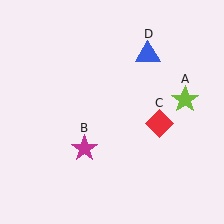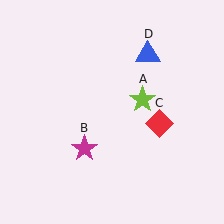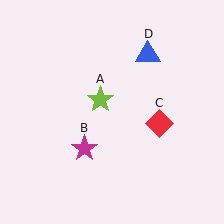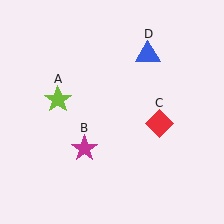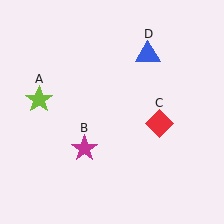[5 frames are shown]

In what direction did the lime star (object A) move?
The lime star (object A) moved left.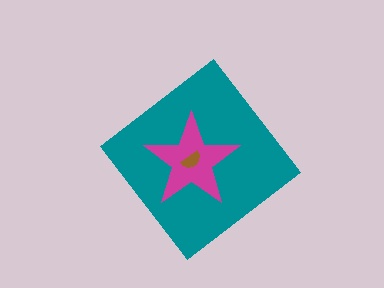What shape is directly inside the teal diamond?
The magenta star.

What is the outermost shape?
The teal diamond.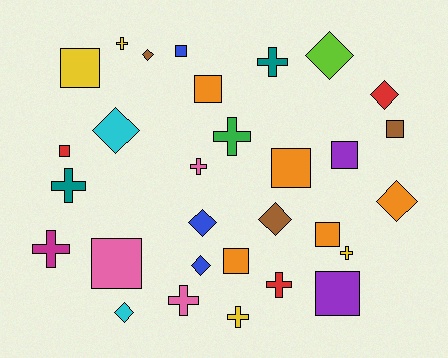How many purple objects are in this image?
There are 2 purple objects.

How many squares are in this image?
There are 11 squares.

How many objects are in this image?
There are 30 objects.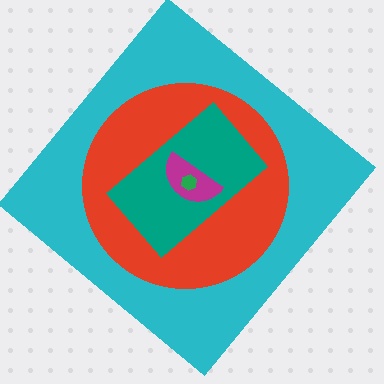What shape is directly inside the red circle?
The teal rectangle.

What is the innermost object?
The green hexagon.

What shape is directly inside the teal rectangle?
The magenta semicircle.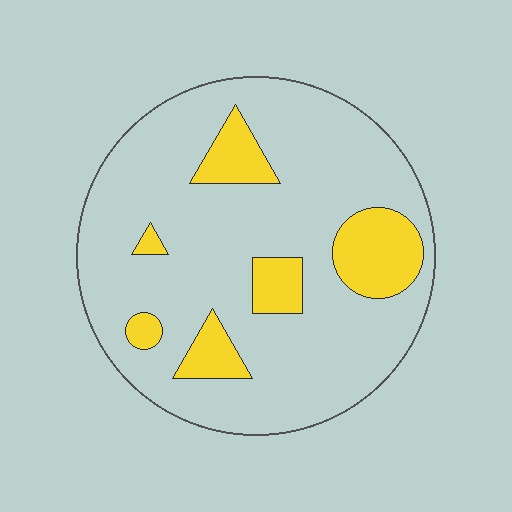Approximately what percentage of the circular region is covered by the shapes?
Approximately 20%.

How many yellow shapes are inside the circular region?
6.